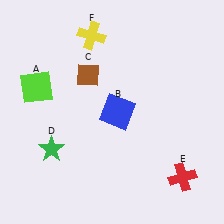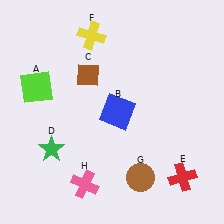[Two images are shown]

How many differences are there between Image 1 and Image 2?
There are 2 differences between the two images.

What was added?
A brown circle (G), a pink cross (H) were added in Image 2.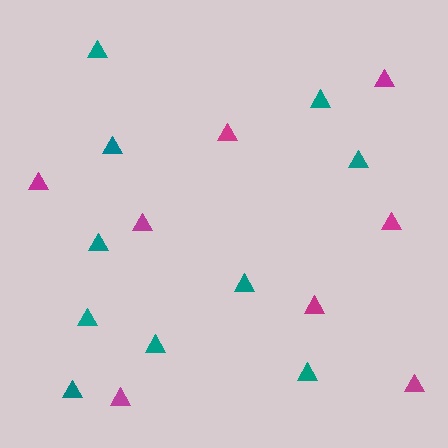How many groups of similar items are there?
There are 2 groups: one group of teal triangles (10) and one group of magenta triangles (8).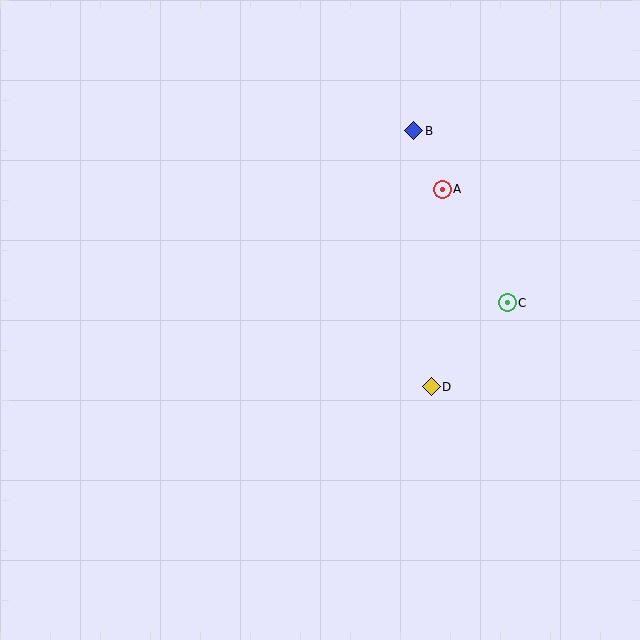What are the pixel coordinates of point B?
Point B is at (414, 131).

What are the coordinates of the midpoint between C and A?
The midpoint between C and A is at (475, 246).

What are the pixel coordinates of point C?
Point C is at (507, 303).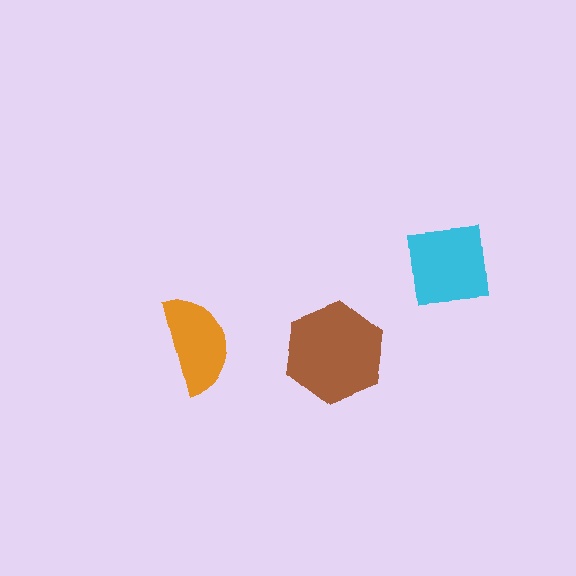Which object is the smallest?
The orange semicircle.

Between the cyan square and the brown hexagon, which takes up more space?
The brown hexagon.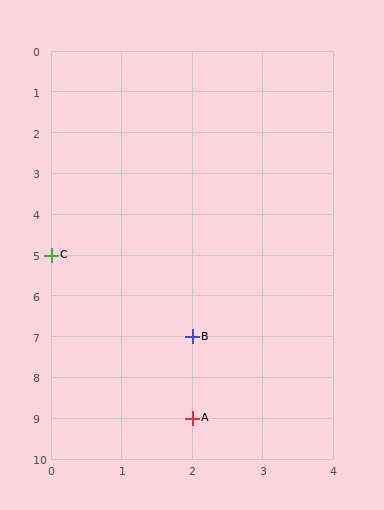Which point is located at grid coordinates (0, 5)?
Point C is at (0, 5).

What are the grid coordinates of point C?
Point C is at grid coordinates (0, 5).